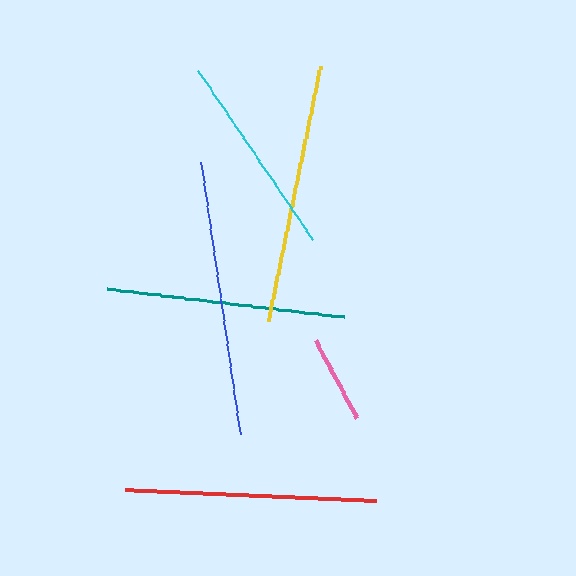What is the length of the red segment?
The red segment is approximately 250 pixels long.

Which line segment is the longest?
The blue line is the longest at approximately 275 pixels.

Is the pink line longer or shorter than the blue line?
The blue line is longer than the pink line.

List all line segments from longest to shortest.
From longest to shortest: blue, yellow, red, teal, cyan, pink.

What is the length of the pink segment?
The pink segment is approximately 89 pixels long.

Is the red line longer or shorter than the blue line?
The blue line is longer than the red line.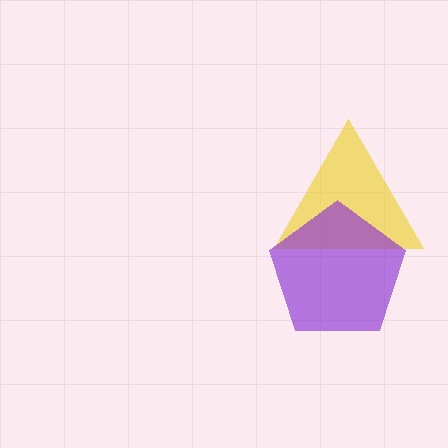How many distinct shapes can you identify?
There are 2 distinct shapes: a yellow triangle, a purple pentagon.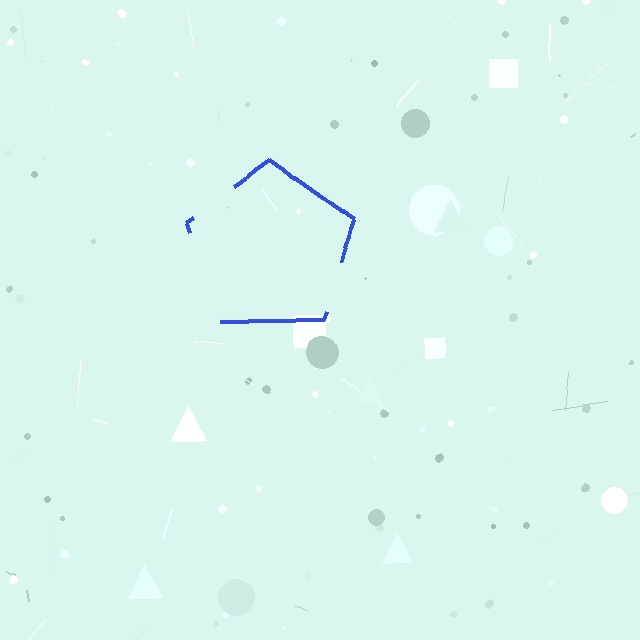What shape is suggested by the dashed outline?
The dashed outline suggests a pentagon.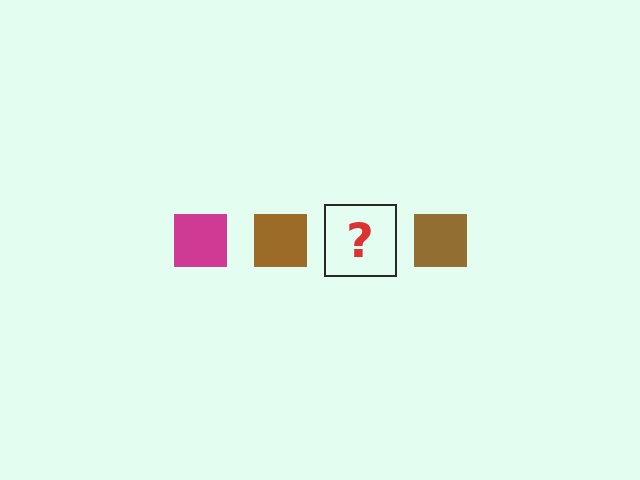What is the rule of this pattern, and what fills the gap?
The rule is that the pattern cycles through magenta, brown squares. The gap should be filled with a magenta square.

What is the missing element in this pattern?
The missing element is a magenta square.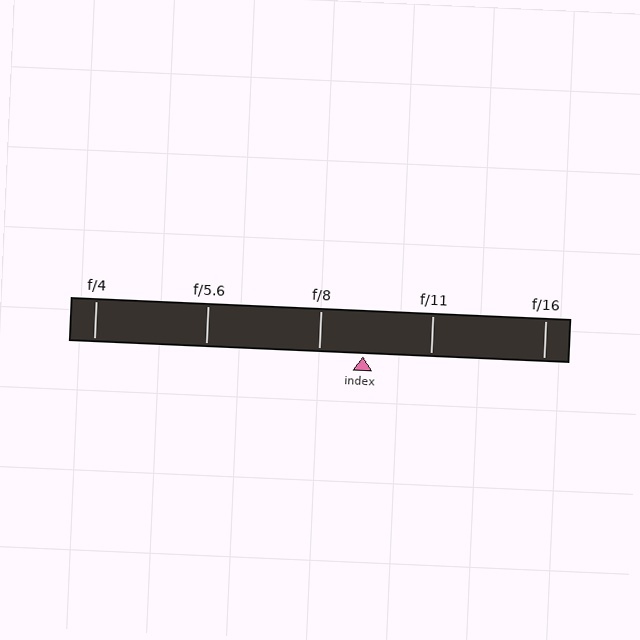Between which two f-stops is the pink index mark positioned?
The index mark is between f/8 and f/11.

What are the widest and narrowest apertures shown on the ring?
The widest aperture shown is f/4 and the narrowest is f/16.